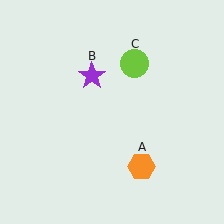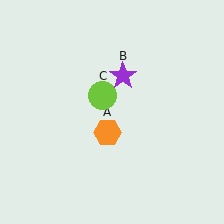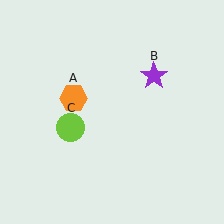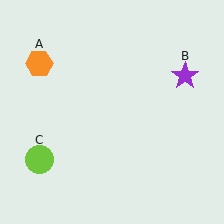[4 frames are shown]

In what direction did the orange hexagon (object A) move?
The orange hexagon (object A) moved up and to the left.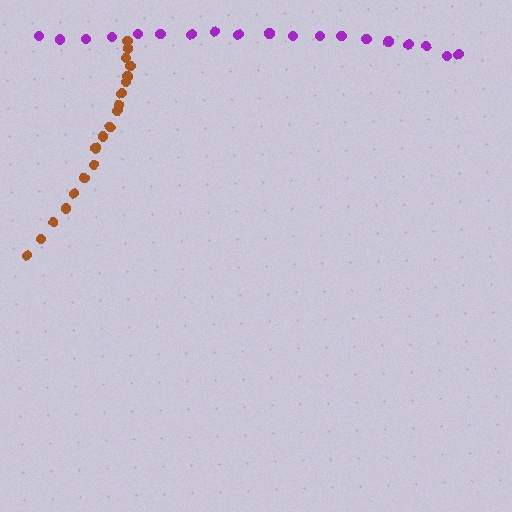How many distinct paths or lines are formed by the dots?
There are 2 distinct paths.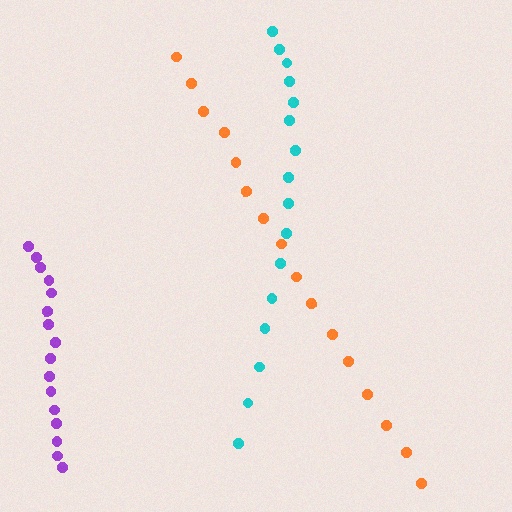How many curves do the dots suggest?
There are 3 distinct paths.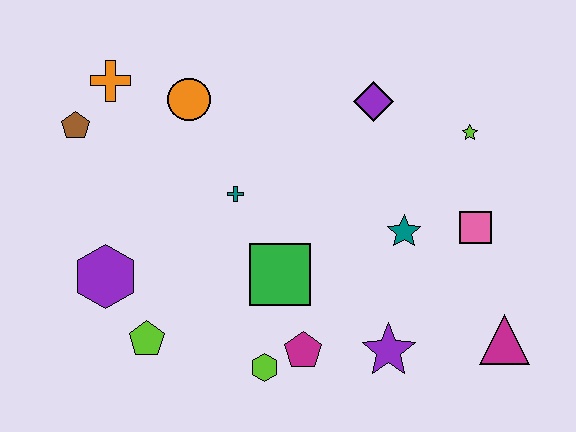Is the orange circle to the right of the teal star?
No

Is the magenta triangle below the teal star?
Yes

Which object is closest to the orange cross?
The brown pentagon is closest to the orange cross.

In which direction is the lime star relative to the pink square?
The lime star is above the pink square.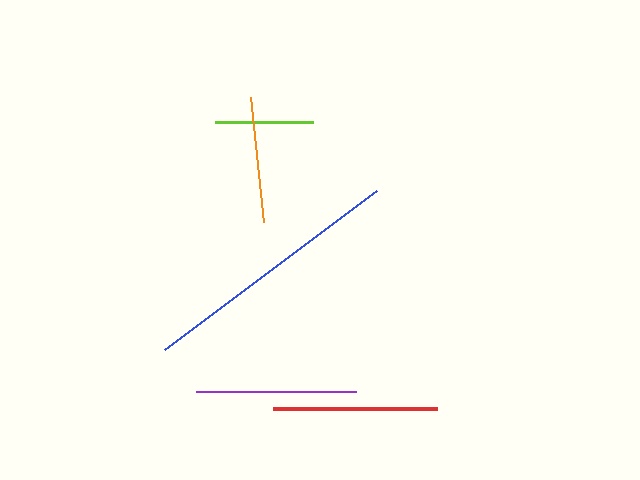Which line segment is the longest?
The blue line is the longest at approximately 265 pixels.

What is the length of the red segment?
The red segment is approximately 164 pixels long.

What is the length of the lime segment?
The lime segment is approximately 98 pixels long.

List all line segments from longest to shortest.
From longest to shortest: blue, red, purple, orange, lime.